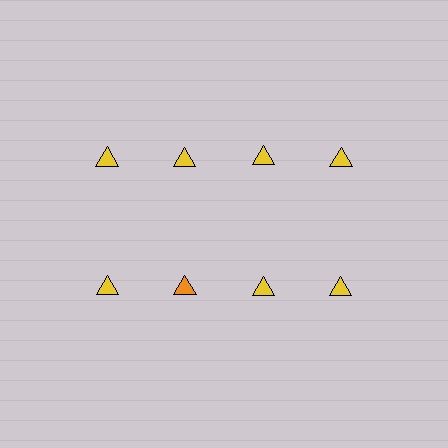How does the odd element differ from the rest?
It has a different color: orange instead of yellow.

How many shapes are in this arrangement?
There are 8 shapes arranged in a grid pattern.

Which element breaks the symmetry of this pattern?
The orange triangle in the second row, second from left column breaks the symmetry. All other shapes are yellow triangles.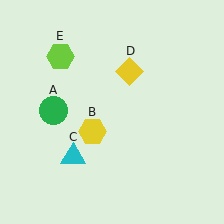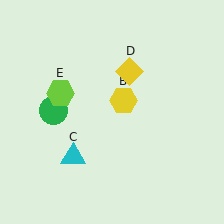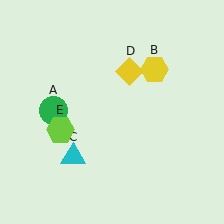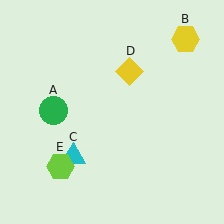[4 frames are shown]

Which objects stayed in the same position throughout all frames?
Green circle (object A) and cyan triangle (object C) and yellow diamond (object D) remained stationary.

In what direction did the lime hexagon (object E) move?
The lime hexagon (object E) moved down.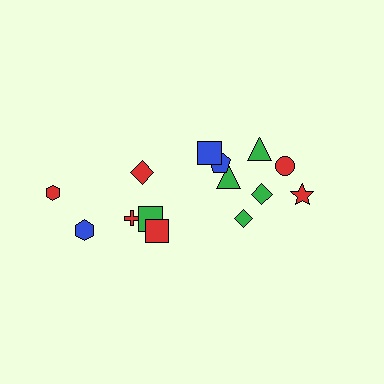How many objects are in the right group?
There are 8 objects.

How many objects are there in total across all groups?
There are 14 objects.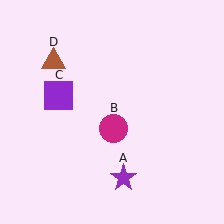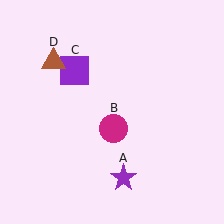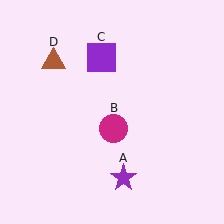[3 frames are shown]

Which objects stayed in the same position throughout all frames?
Purple star (object A) and magenta circle (object B) and brown triangle (object D) remained stationary.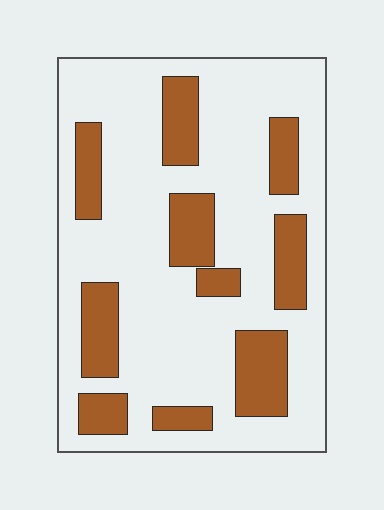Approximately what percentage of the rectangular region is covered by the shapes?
Approximately 25%.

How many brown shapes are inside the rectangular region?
10.